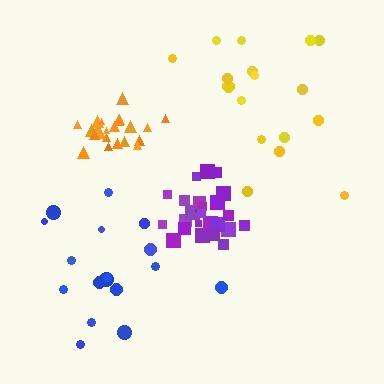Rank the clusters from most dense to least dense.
purple, orange, blue, yellow.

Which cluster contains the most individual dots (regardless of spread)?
Purple (26).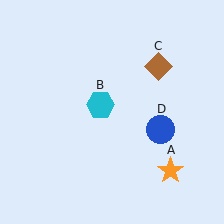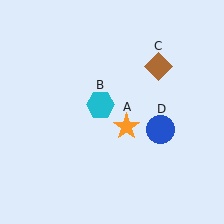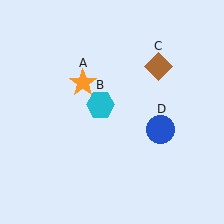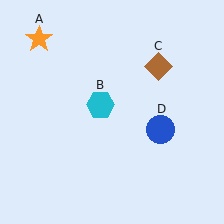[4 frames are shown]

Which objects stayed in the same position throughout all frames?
Cyan hexagon (object B) and brown diamond (object C) and blue circle (object D) remained stationary.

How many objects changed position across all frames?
1 object changed position: orange star (object A).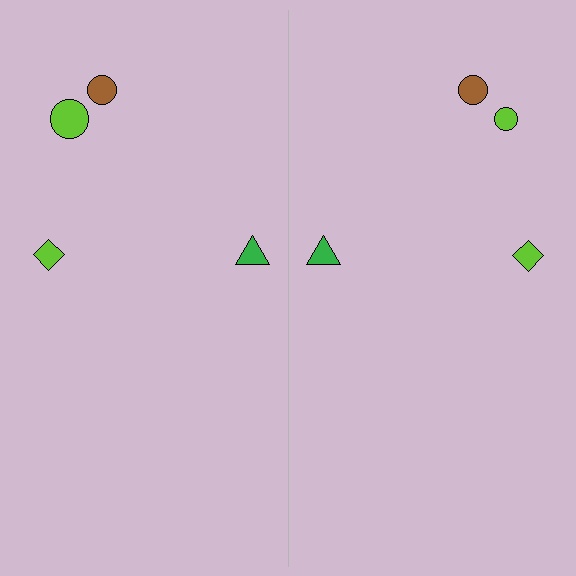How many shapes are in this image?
There are 8 shapes in this image.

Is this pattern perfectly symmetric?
No, the pattern is not perfectly symmetric. The lime circle on the right side has a different size than its mirror counterpart.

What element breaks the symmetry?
The lime circle on the right side has a different size than its mirror counterpart.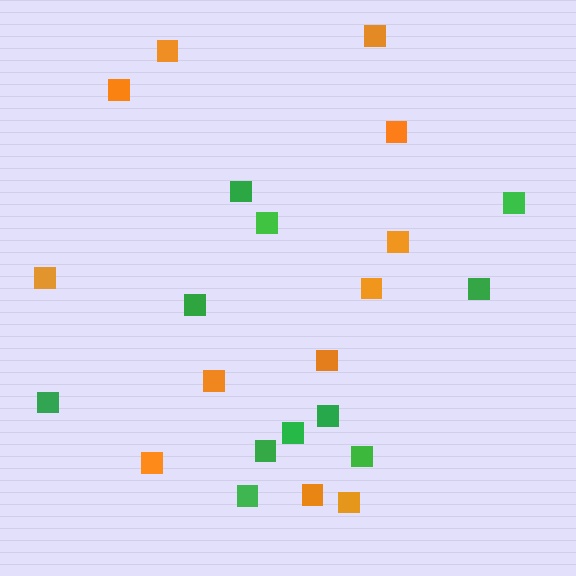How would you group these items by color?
There are 2 groups: one group of orange squares (12) and one group of green squares (11).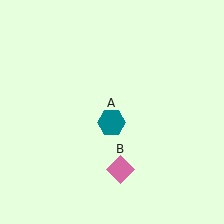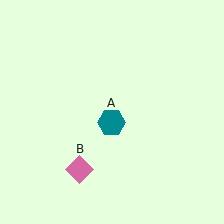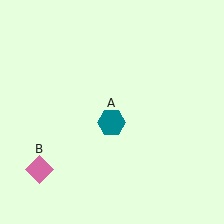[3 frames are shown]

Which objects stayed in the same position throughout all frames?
Teal hexagon (object A) remained stationary.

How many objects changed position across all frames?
1 object changed position: pink diamond (object B).